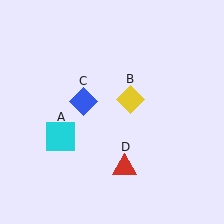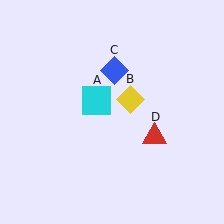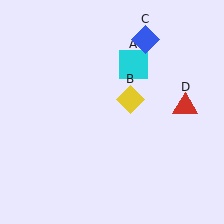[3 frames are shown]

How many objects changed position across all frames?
3 objects changed position: cyan square (object A), blue diamond (object C), red triangle (object D).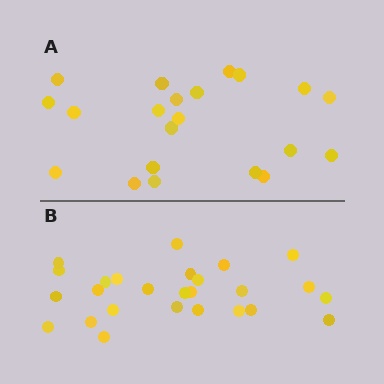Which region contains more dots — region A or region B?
Region B (the bottom region) has more dots.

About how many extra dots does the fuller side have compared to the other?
Region B has about 5 more dots than region A.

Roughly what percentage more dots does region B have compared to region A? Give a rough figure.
About 25% more.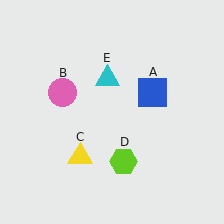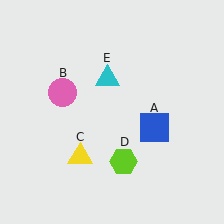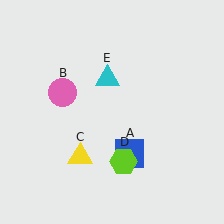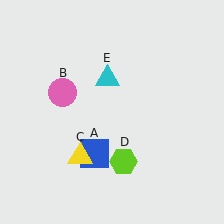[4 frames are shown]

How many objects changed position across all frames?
1 object changed position: blue square (object A).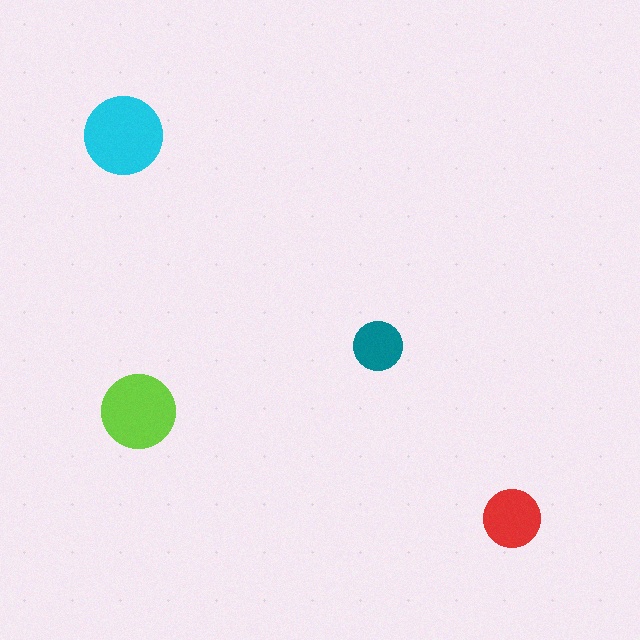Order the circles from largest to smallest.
the cyan one, the lime one, the red one, the teal one.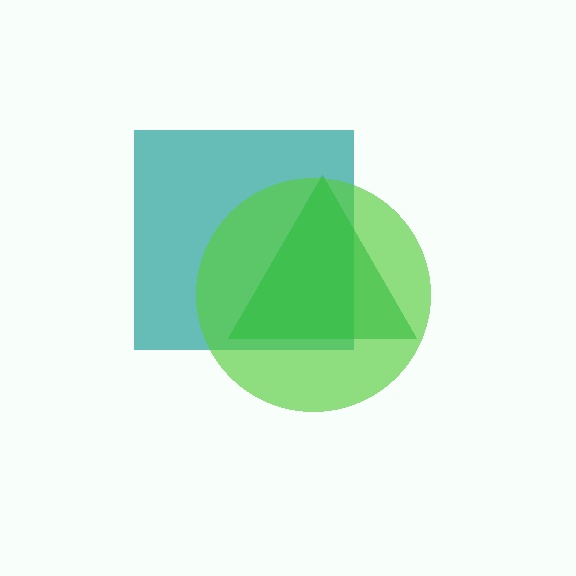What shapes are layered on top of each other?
The layered shapes are: a teal square, a lime circle, a green triangle.